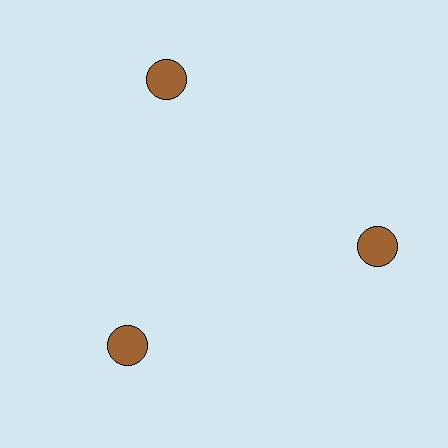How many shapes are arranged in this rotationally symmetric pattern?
There are 3 shapes, arranged in 3 groups of 1.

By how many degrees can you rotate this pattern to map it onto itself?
The pattern maps onto itself every 120 degrees of rotation.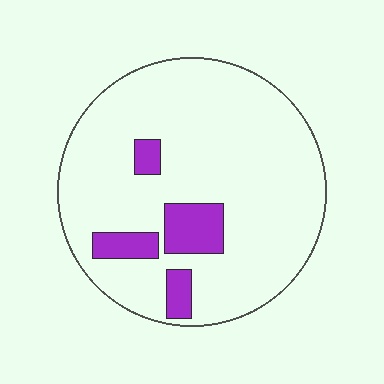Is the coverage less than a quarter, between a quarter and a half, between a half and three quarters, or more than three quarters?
Less than a quarter.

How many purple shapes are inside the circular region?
4.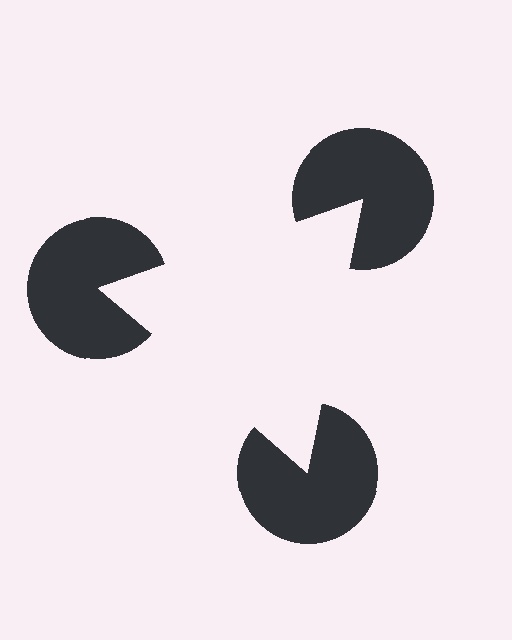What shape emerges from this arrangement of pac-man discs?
An illusory triangle — its edges are inferred from the aligned wedge cuts in the pac-man discs, not physically drawn.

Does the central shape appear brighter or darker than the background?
It typically appears slightly brighter than the background, even though no actual brightness change is drawn.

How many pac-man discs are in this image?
There are 3 — one at each vertex of the illusory triangle.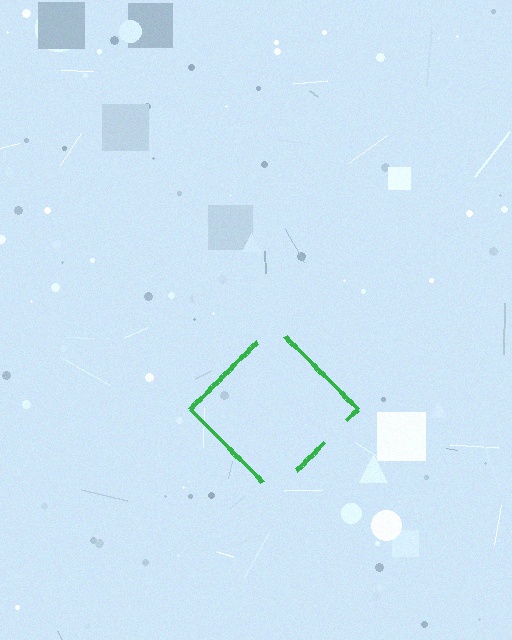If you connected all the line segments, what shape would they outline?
They would outline a diamond.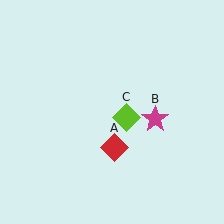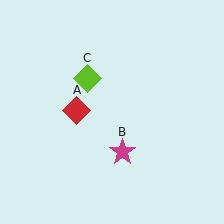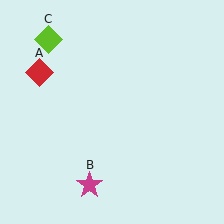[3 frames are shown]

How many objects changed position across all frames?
3 objects changed position: red diamond (object A), magenta star (object B), lime diamond (object C).